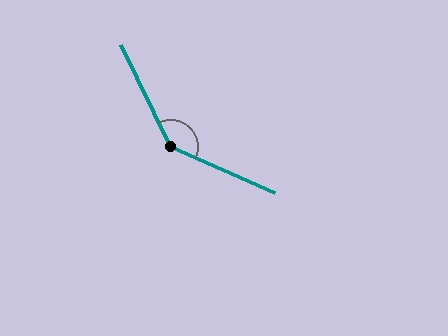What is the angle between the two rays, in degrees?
Approximately 139 degrees.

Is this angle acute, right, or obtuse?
It is obtuse.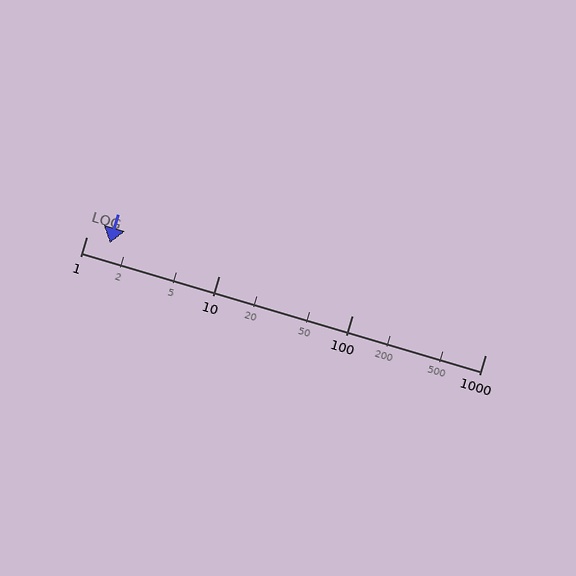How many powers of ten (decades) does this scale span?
The scale spans 3 decades, from 1 to 1000.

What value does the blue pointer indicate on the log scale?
The pointer indicates approximately 1.5.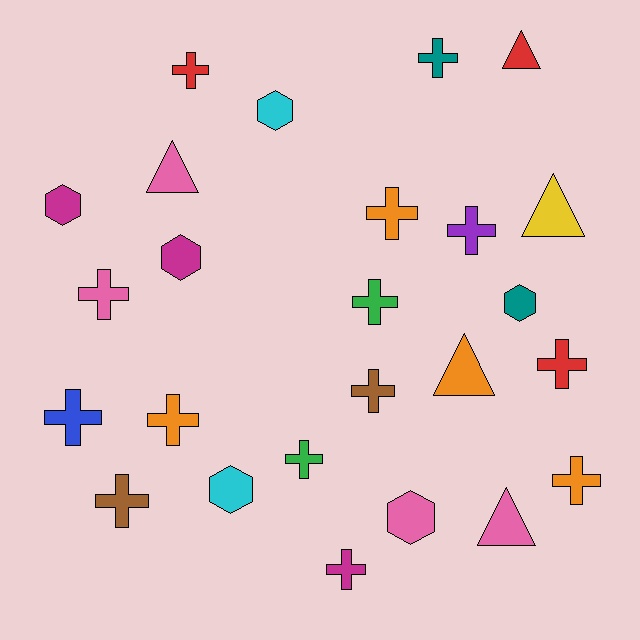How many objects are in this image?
There are 25 objects.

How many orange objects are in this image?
There are 4 orange objects.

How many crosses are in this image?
There are 14 crosses.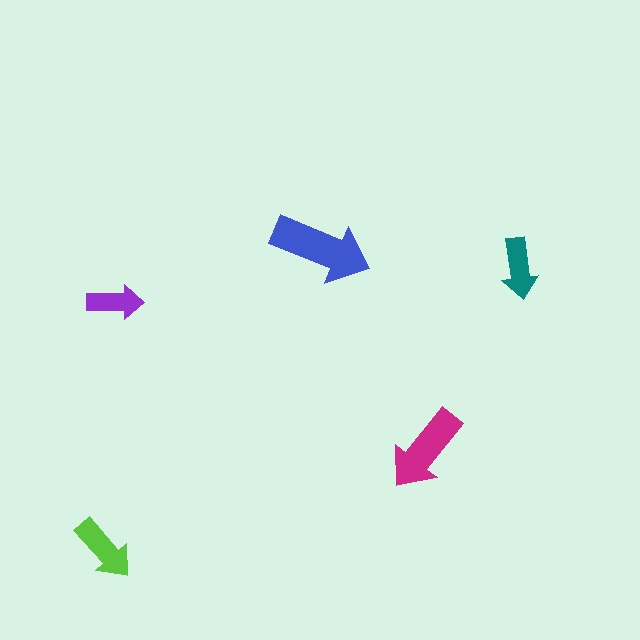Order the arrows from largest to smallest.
the blue one, the magenta one, the lime one, the teal one, the purple one.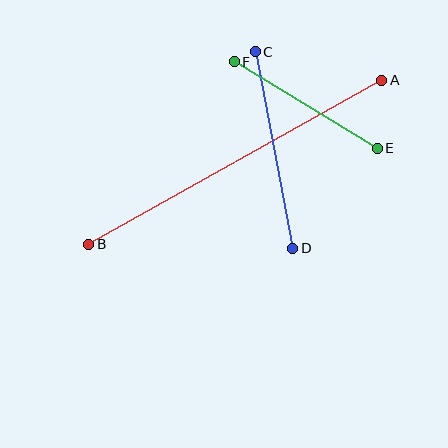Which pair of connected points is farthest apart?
Points A and B are farthest apart.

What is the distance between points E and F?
The distance is approximately 167 pixels.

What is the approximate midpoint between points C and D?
The midpoint is at approximately (274, 150) pixels.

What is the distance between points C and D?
The distance is approximately 200 pixels.